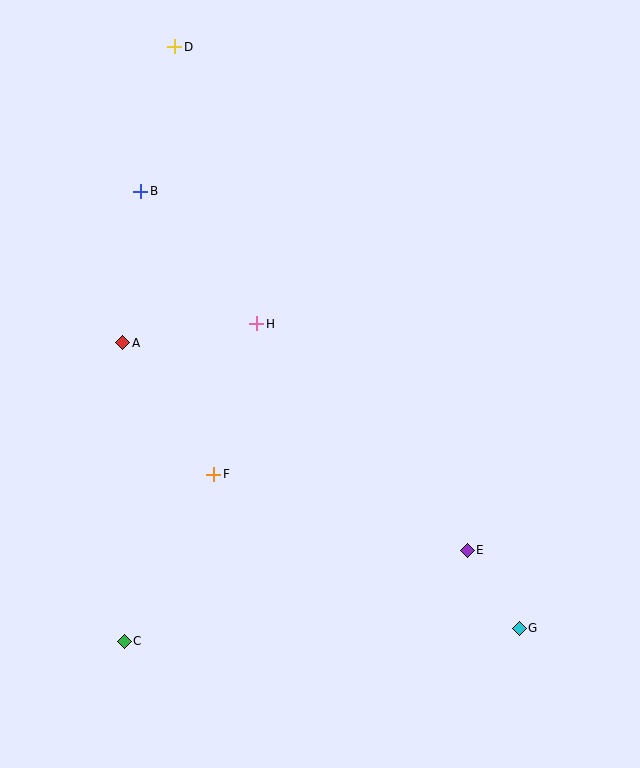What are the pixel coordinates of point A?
Point A is at (123, 343).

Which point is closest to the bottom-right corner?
Point G is closest to the bottom-right corner.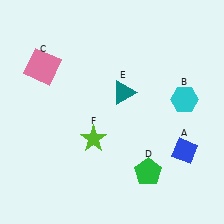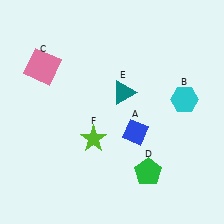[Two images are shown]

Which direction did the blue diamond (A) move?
The blue diamond (A) moved left.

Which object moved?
The blue diamond (A) moved left.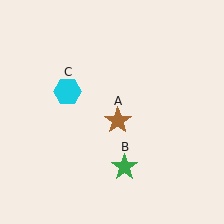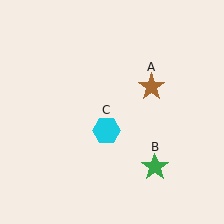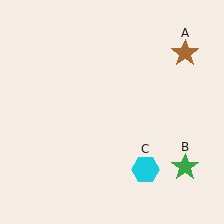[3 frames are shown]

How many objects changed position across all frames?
3 objects changed position: brown star (object A), green star (object B), cyan hexagon (object C).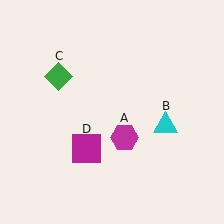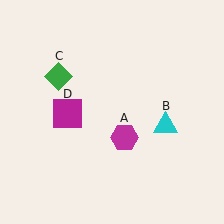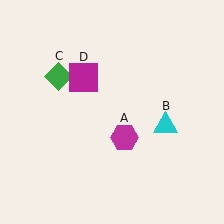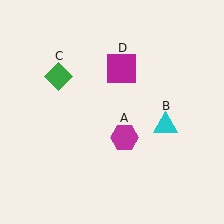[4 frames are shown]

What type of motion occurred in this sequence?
The magenta square (object D) rotated clockwise around the center of the scene.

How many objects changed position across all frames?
1 object changed position: magenta square (object D).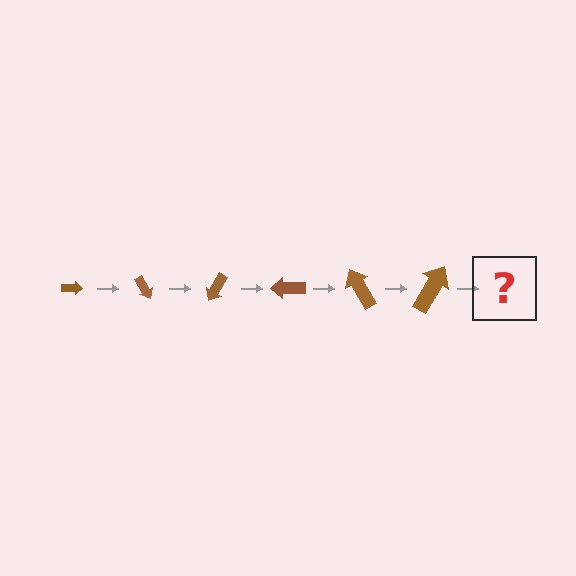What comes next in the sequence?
The next element should be an arrow, larger than the previous one and rotated 360 degrees from the start.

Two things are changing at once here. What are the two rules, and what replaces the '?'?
The two rules are that the arrow grows larger each step and it rotates 60 degrees each step. The '?' should be an arrow, larger than the previous one and rotated 360 degrees from the start.